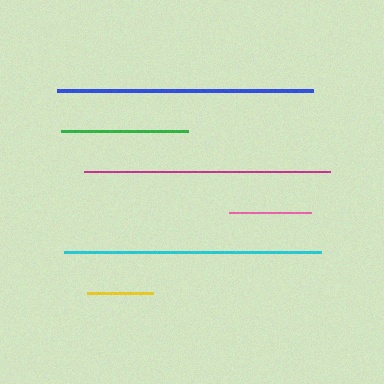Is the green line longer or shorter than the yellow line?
The green line is longer than the yellow line.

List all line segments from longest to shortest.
From longest to shortest: cyan, blue, magenta, green, pink, yellow.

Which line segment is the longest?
The cyan line is the longest at approximately 257 pixels.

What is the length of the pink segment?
The pink segment is approximately 81 pixels long.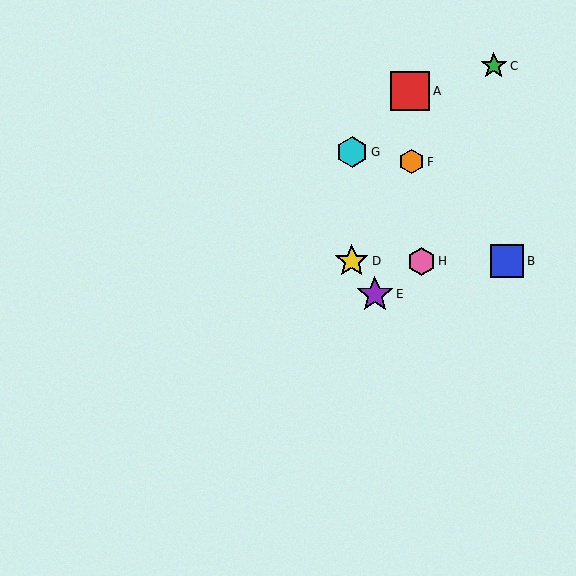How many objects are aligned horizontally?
3 objects (B, D, H) are aligned horizontally.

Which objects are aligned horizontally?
Objects B, D, H are aligned horizontally.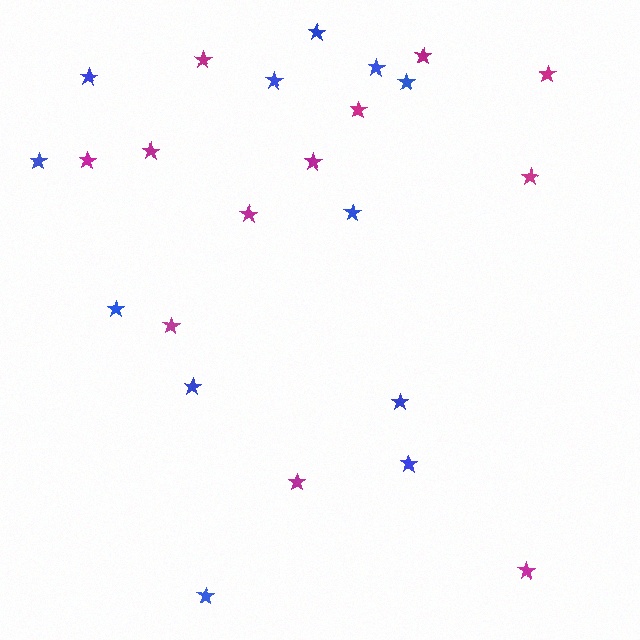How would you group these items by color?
There are 2 groups: one group of magenta stars (12) and one group of blue stars (12).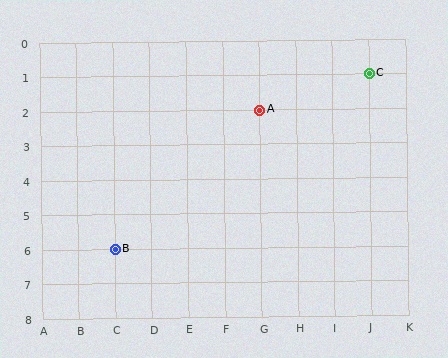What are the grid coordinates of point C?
Point C is at grid coordinates (J, 1).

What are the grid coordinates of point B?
Point B is at grid coordinates (C, 6).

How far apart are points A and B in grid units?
Points A and B are 4 columns and 4 rows apart (about 5.7 grid units diagonally).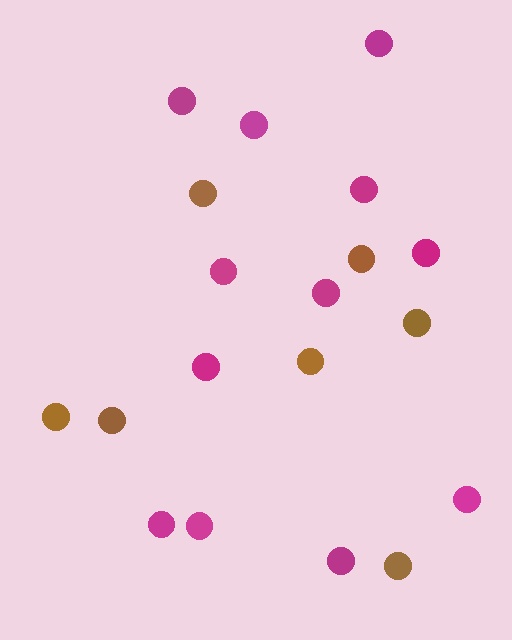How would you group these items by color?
There are 2 groups: one group of magenta circles (12) and one group of brown circles (7).